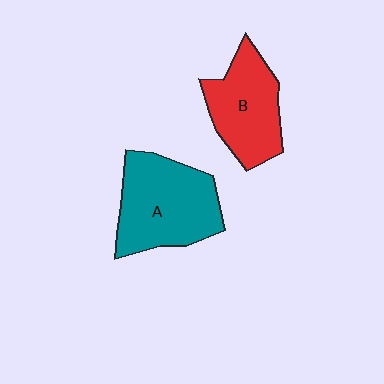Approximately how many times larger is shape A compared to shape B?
Approximately 1.3 times.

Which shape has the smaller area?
Shape B (red).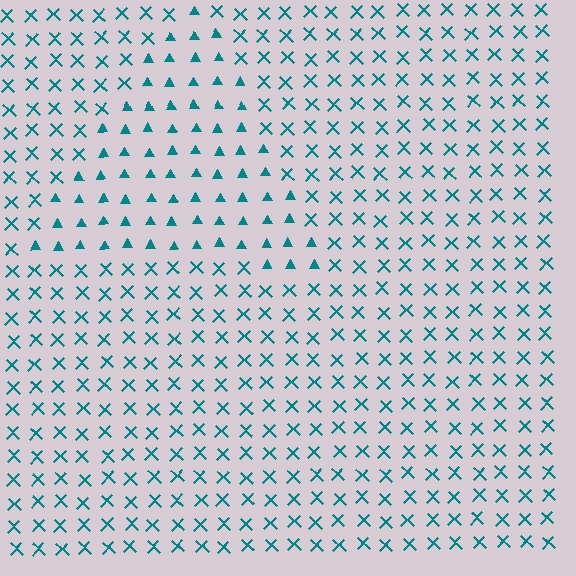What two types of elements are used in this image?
The image uses triangles inside the triangle region and X marks outside it.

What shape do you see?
I see a triangle.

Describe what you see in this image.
The image is filled with small teal elements arranged in a uniform grid. A triangle-shaped region contains triangles, while the surrounding area contains X marks. The boundary is defined purely by the change in element shape.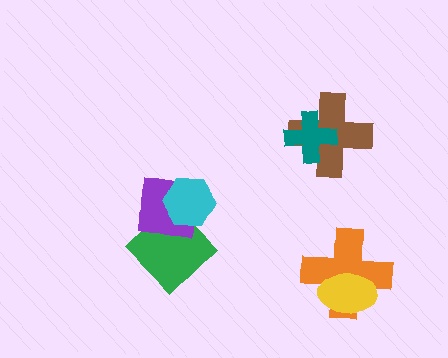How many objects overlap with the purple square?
2 objects overlap with the purple square.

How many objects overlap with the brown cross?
1 object overlaps with the brown cross.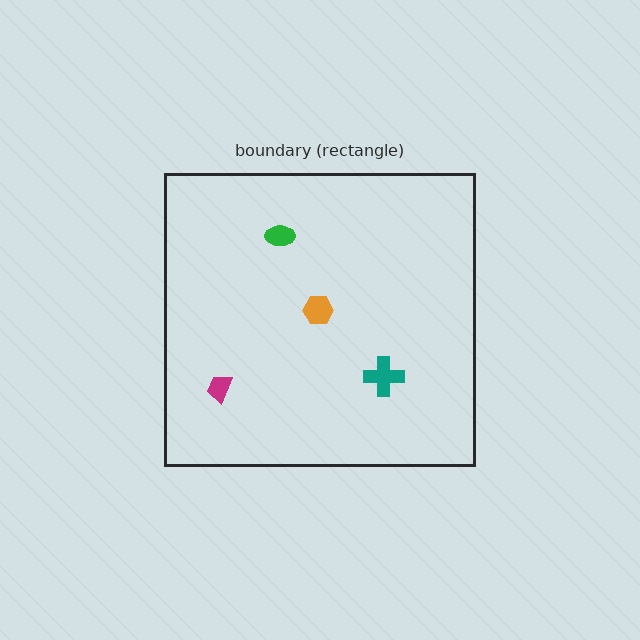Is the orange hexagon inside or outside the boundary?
Inside.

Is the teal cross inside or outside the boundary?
Inside.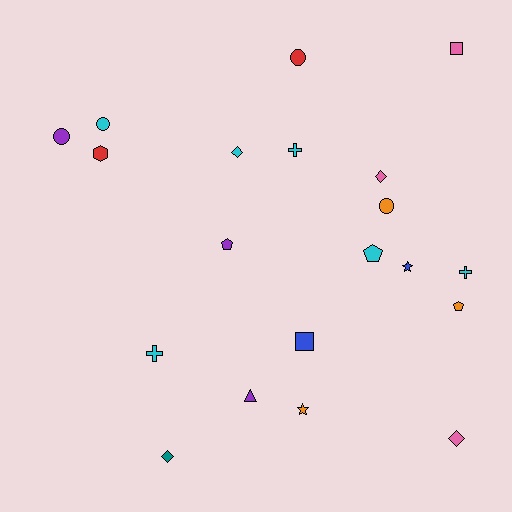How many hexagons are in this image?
There is 1 hexagon.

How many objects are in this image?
There are 20 objects.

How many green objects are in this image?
There are no green objects.